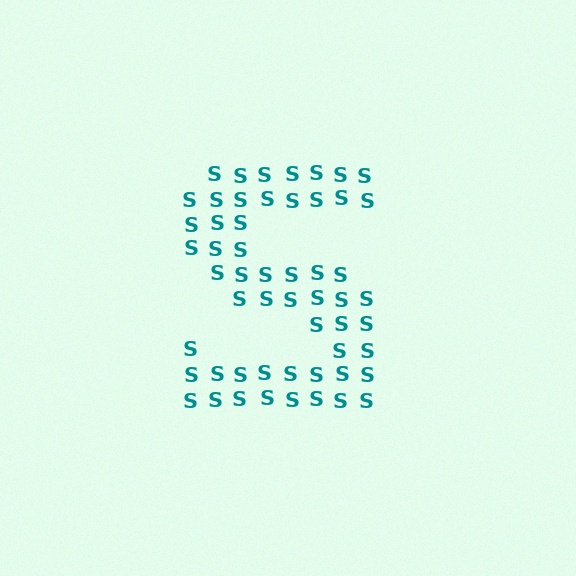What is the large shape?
The large shape is the letter S.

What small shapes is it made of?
It is made of small letter S's.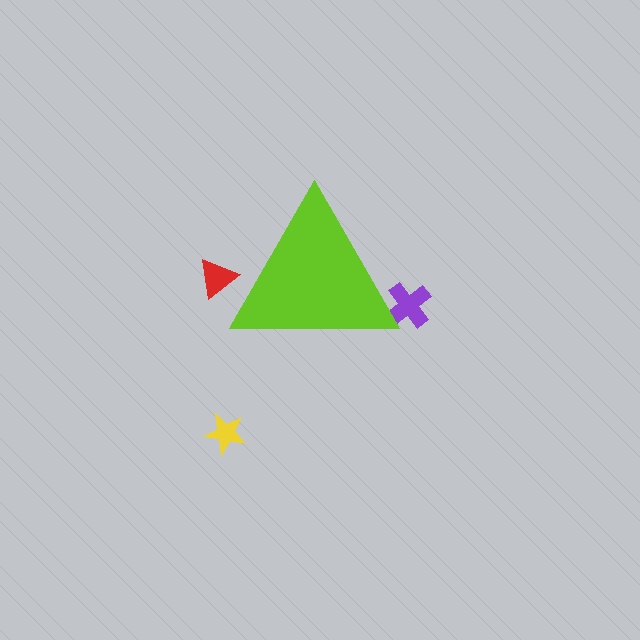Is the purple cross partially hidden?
Yes, the purple cross is partially hidden behind the lime triangle.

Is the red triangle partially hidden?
Yes, the red triangle is partially hidden behind the lime triangle.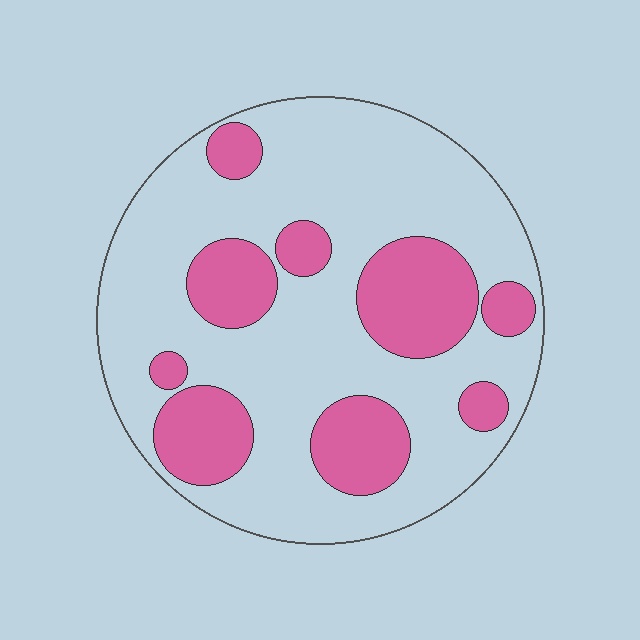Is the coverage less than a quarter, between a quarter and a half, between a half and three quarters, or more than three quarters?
Between a quarter and a half.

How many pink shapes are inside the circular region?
9.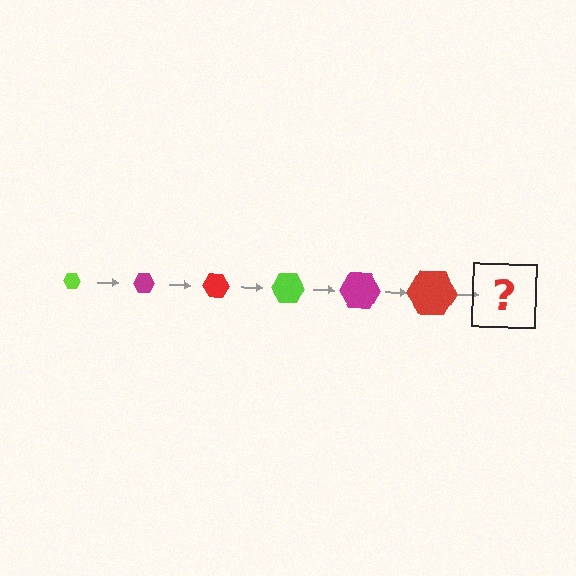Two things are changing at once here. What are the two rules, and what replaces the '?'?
The two rules are that the hexagon grows larger each step and the color cycles through lime, magenta, and red. The '?' should be a lime hexagon, larger than the previous one.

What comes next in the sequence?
The next element should be a lime hexagon, larger than the previous one.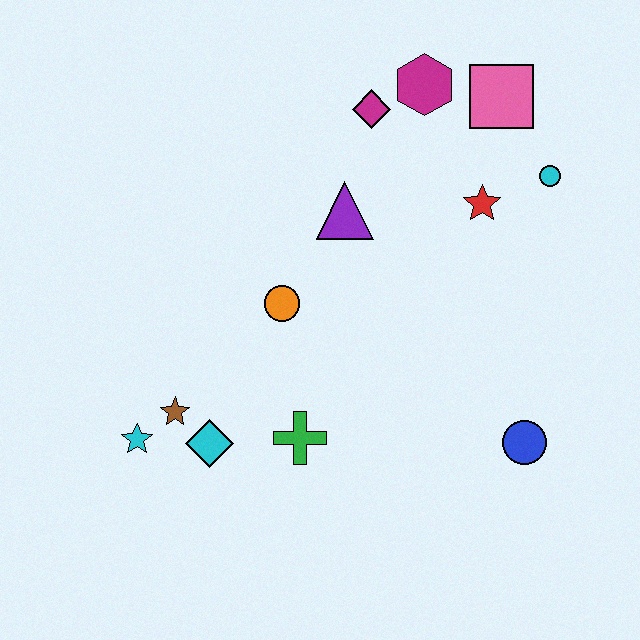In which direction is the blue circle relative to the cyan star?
The blue circle is to the right of the cyan star.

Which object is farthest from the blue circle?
The cyan star is farthest from the blue circle.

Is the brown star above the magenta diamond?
No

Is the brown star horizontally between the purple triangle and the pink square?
No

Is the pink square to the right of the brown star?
Yes